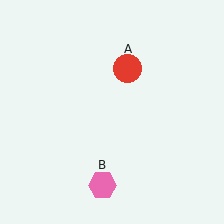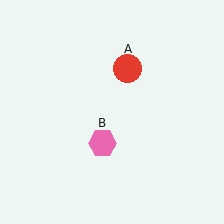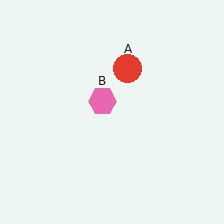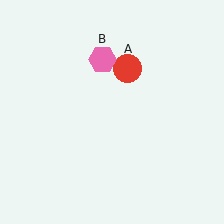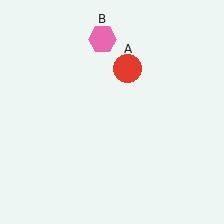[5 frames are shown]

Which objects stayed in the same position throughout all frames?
Red circle (object A) remained stationary.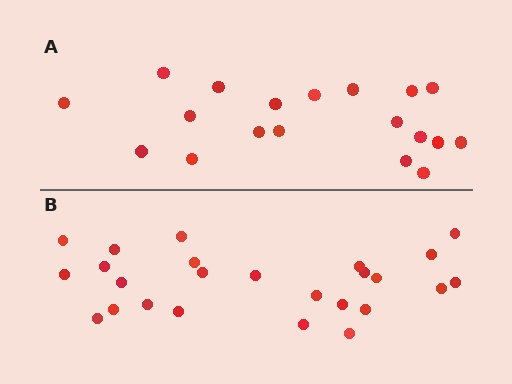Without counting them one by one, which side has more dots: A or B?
Region B (the bottom region) has more dots.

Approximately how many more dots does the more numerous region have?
Region B has about 6 more dots than region A.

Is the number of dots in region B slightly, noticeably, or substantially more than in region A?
Region B has noticeably more, but not dramatically so. The ratio is roughly 1.3 to 1.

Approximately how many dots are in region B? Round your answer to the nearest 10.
About 20 dots. (The exact count is 25, which rounds to 20.)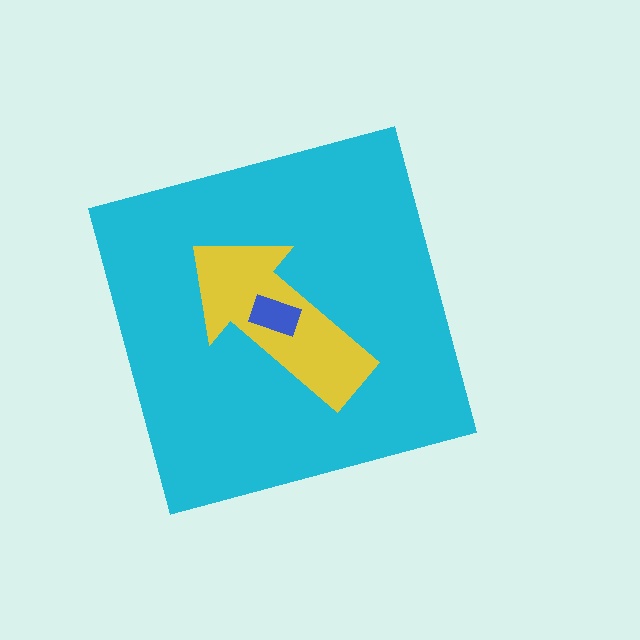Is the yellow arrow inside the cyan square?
Yes.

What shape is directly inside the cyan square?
The yellow arrow.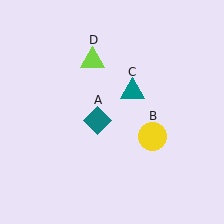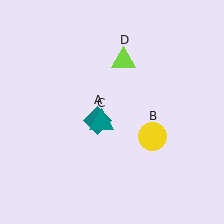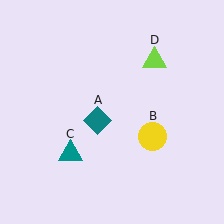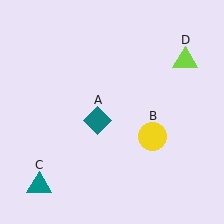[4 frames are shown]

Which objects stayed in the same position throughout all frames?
Teal diamond (object A) and yellow circle (object B) remained stationary.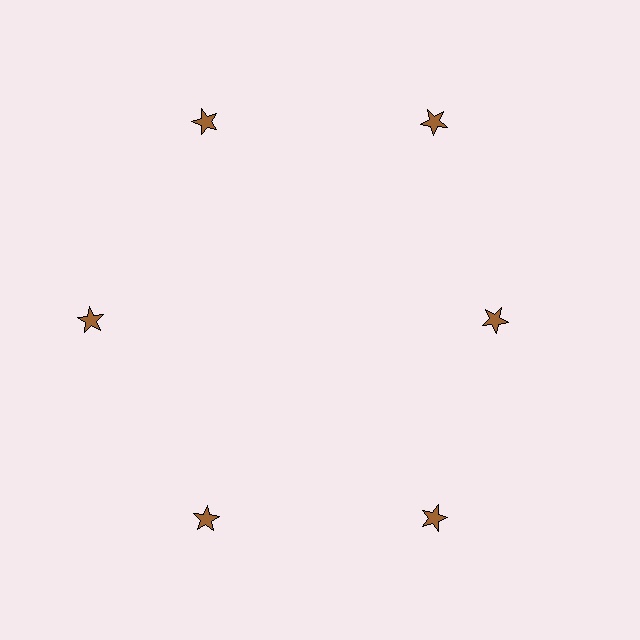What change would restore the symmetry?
The symmetry would be restored by moving it outward, back onto the ring so that all 6 stars sit at equal angles and equal distance from the center.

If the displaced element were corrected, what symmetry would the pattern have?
It would have 6-fold rotational symmetry — the pattern would map onto itself every 60 degrees.